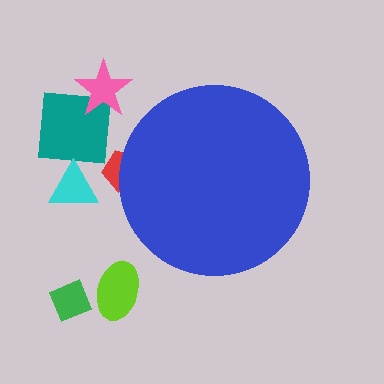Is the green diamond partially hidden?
No, the green diamond is fully visible.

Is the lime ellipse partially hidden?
No, the lime ellipse is fully visible.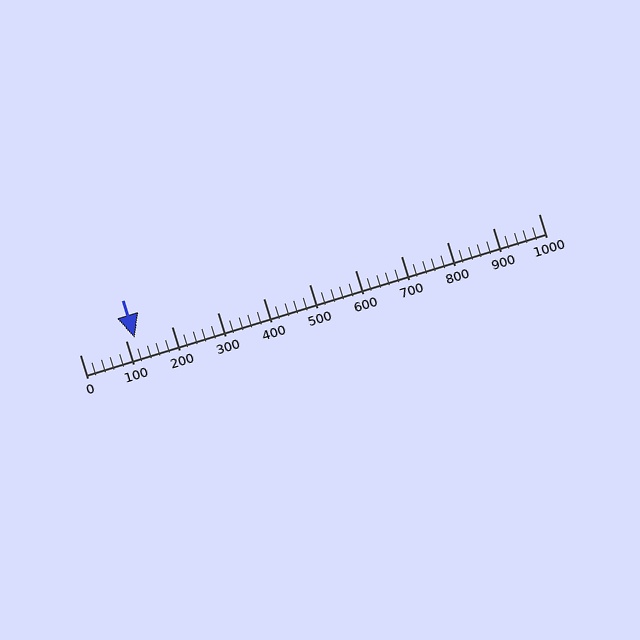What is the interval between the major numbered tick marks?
The major tick marks are spaced 100 units apart.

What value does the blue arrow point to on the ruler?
The blue arrow points to approximately 120.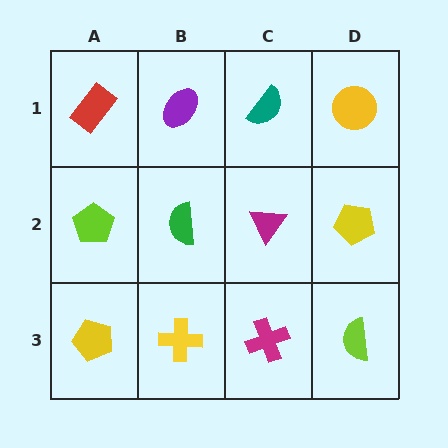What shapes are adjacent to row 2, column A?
A red rectangle (row 1, column A), a yellow pentagon (row 3, column A), a green semicircle (row 2, column B).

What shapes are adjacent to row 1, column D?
A yellow pentagon (row 2, column D), a teal semicircle (row 1, column C).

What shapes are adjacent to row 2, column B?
A purple ellipse (row 1, column B), a yellow cross (row 3, column B), a lime pentagon (row 2, column A), a magenta triangle (row 2, column C).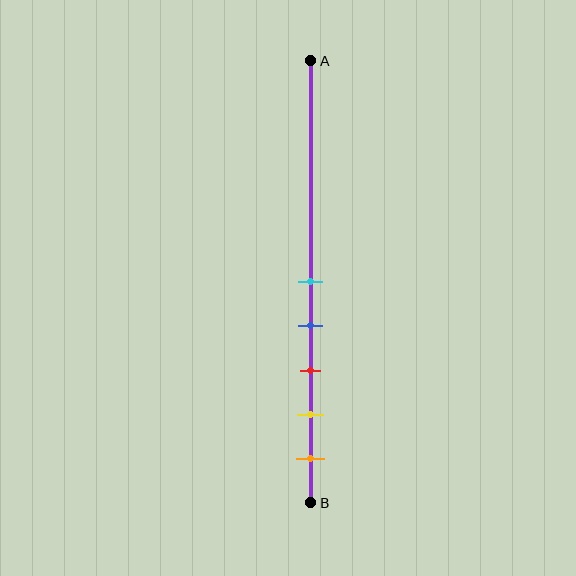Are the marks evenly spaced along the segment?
Yes, the marks are approximately evenly spaced.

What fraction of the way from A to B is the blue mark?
The blue mark is approximately 60% (0.6) of the way from A to B.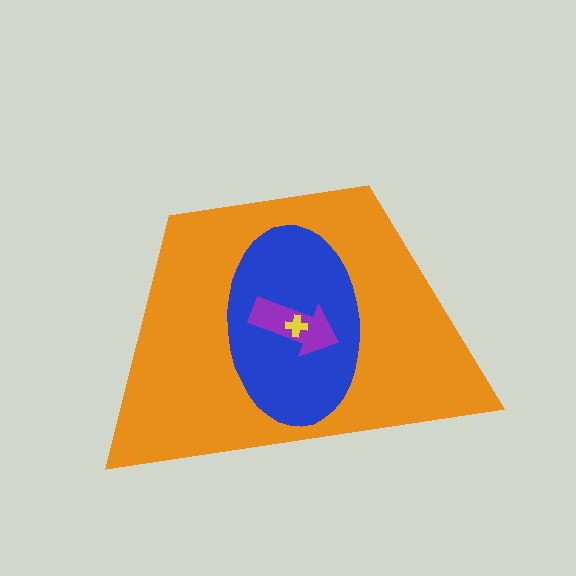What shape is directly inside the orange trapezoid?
The blue ellipse.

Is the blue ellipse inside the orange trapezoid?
Yes.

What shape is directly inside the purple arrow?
The yellow cross.